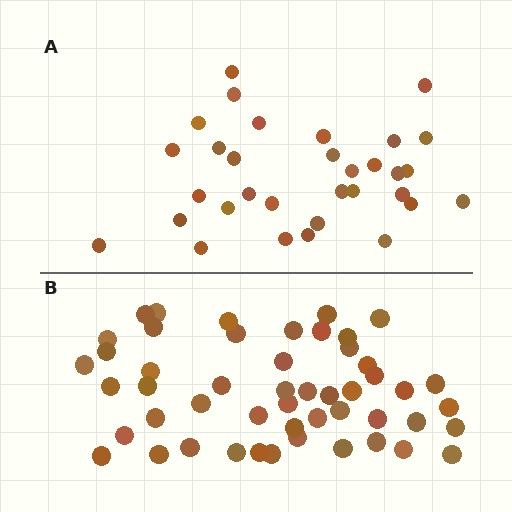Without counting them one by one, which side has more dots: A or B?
Region B (the bottom region) has more dots.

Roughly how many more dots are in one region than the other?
Region B has approximately 20 more dots than region A.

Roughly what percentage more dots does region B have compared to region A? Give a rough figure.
About 55% more.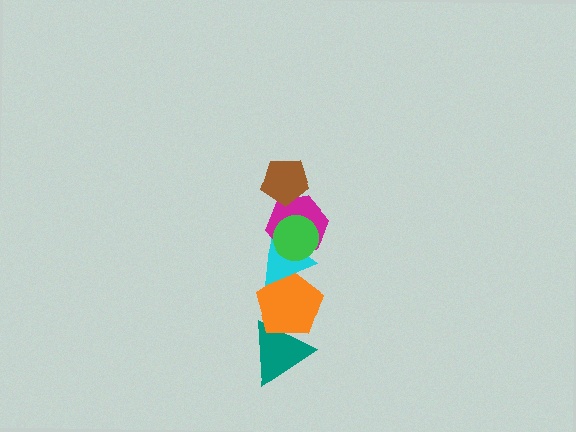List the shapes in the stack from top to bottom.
From top to bottom: the brown pentagon, the green circle, the magenta hexagon, the cyan triangle, the orange pentagon, the teal triangle.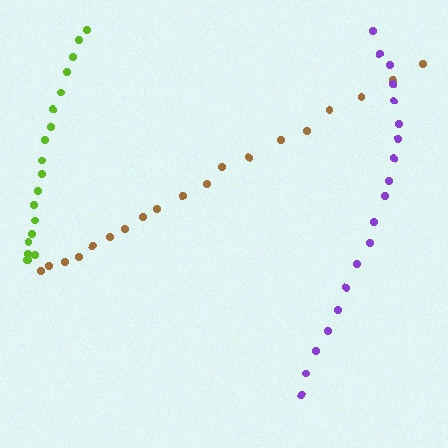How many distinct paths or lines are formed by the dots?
There are 3 distinct paths.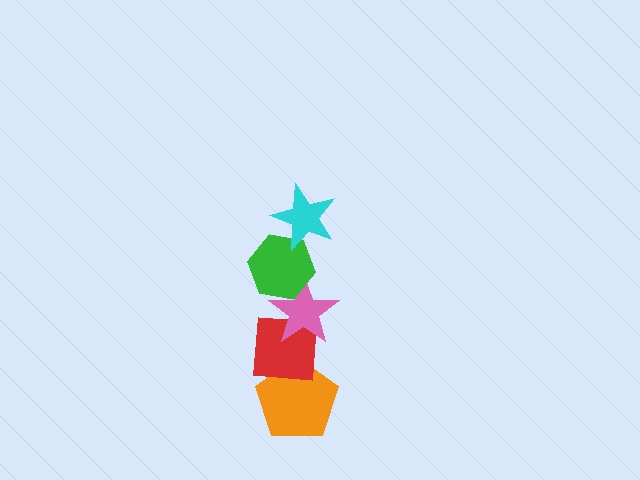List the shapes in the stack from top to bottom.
From top to bottom: the cyan star, the green hexagon, the pink star, the red square, the orange pentagon.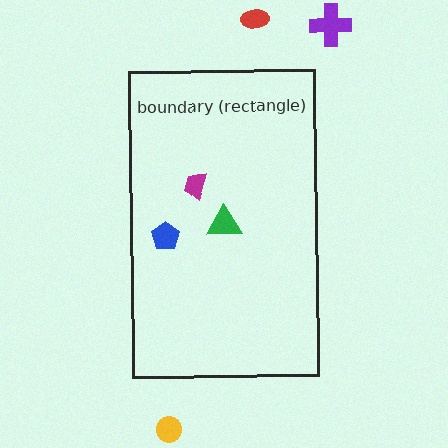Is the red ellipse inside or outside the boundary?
Outside.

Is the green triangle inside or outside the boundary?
Inside.